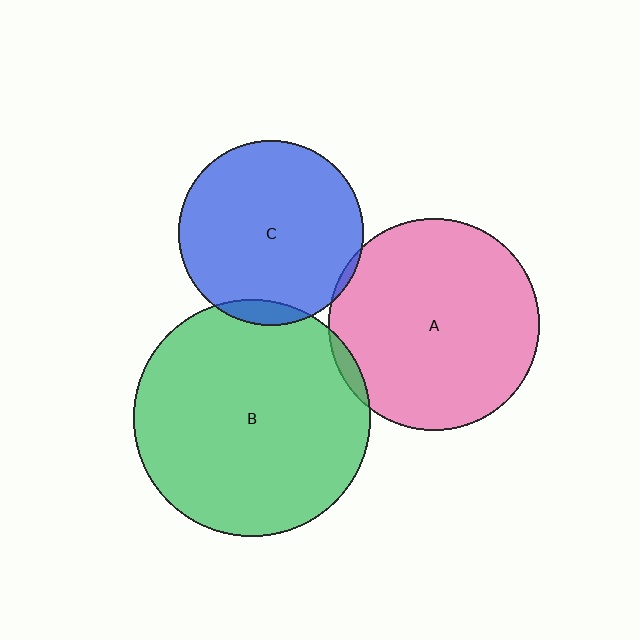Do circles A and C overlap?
Yes.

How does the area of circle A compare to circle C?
Approximately 1.3 times.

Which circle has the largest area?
Circle B (green).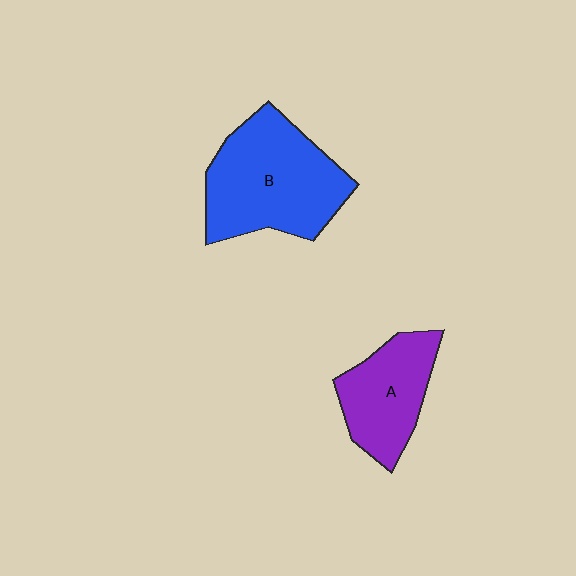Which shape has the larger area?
Shape B (blue).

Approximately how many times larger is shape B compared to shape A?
Approximately 1.6 times.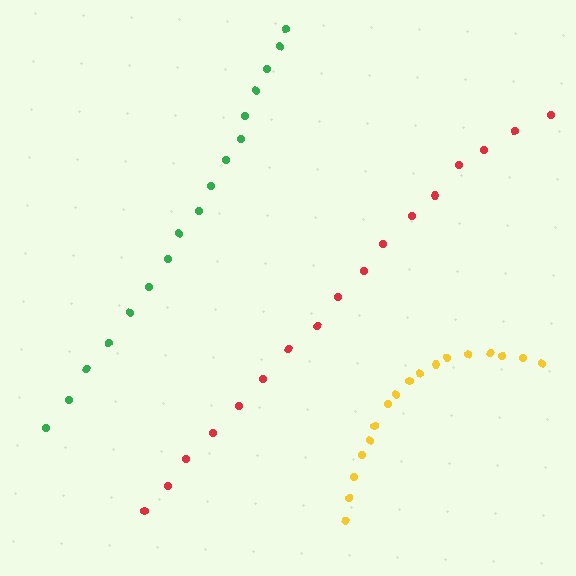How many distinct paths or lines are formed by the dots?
There are 3 distinct paths.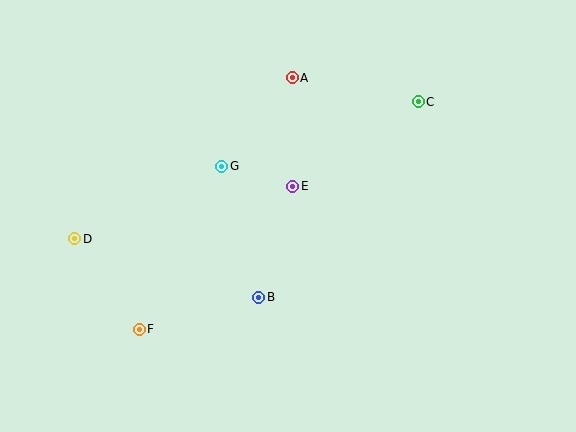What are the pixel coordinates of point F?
Point F is at (139, 329).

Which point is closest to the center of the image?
Point E at (293, 186) is closest to the center.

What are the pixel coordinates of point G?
Point G is at (222, 166).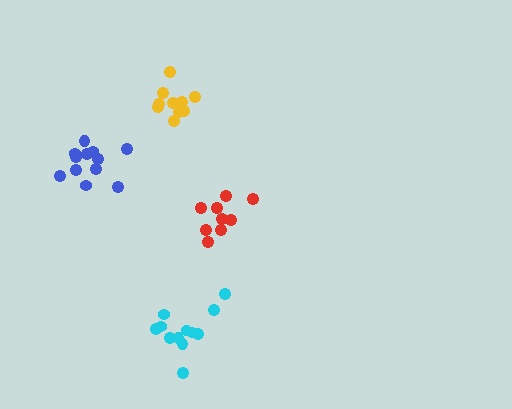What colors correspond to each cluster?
The clusters are colored: red, cyan, blue, yellow.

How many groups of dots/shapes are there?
There are 4 groups.